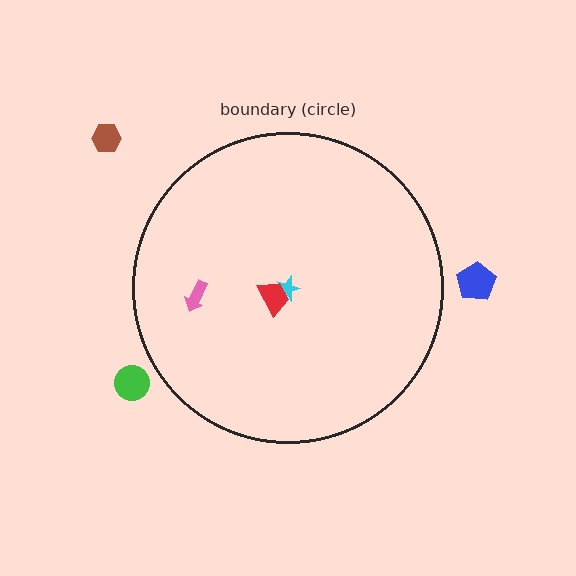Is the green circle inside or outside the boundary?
Outside.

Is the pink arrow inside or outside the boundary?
Inside.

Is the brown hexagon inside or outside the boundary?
Outside.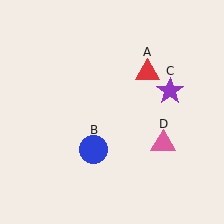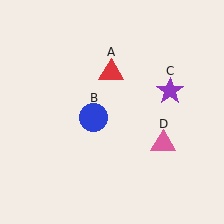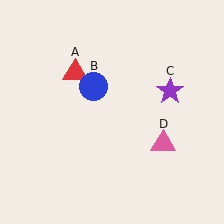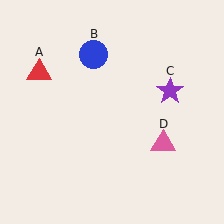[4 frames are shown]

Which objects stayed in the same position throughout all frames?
Purple star (object C) and pink triangle (object D) remained stationary.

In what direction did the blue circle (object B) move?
The blue circle (object B) moved up.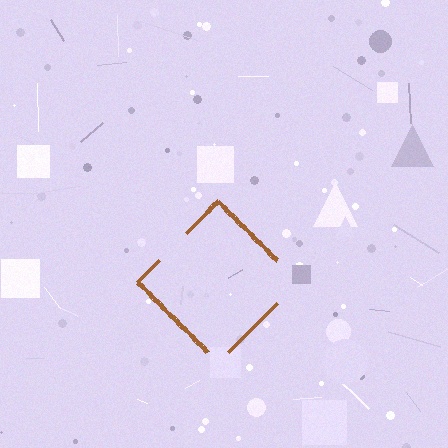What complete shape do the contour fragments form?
The contour fragments form a diamond.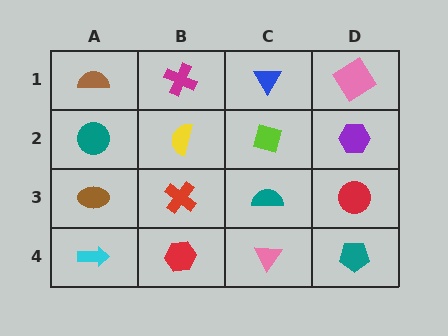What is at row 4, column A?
A cyan arrow.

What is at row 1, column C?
A blue triangle.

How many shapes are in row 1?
4 shapes.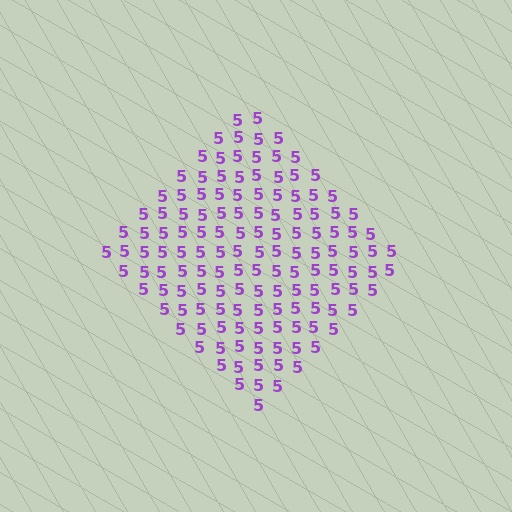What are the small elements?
The small elements are digit 5's.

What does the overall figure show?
The overall figure shows a diamond.